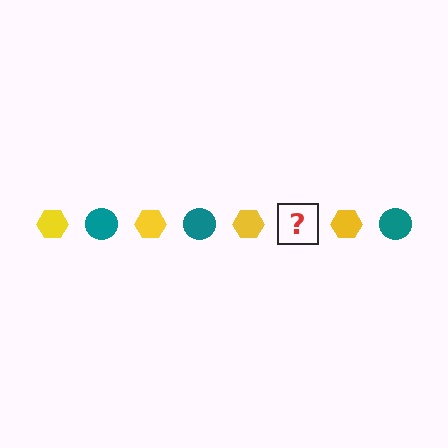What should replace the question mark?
The question mark should be replaced with a teal circle.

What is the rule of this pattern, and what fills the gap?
The rule is that the pattern alternates between yellow hexagon and teal circle. The gap should be filled with a teal circle.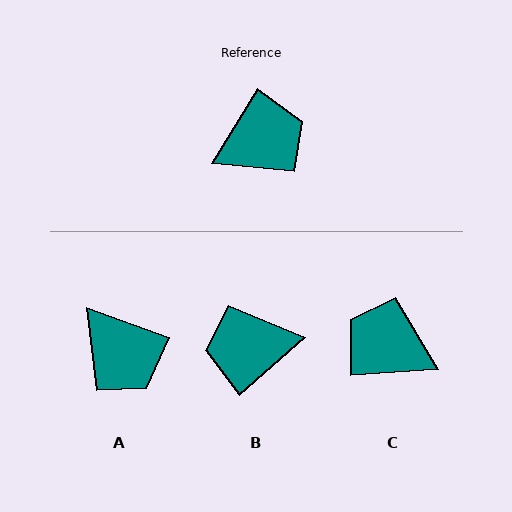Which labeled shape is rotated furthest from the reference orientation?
B, about 163 degrees away.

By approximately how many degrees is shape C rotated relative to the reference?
Approximately 126 degrees counter-clockwise.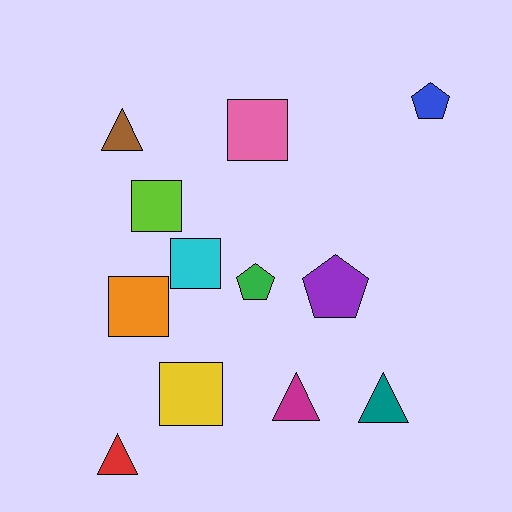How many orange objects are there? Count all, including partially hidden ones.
There is 1 orange object.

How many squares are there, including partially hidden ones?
There are 5 squares.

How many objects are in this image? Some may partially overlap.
There are 12 objects.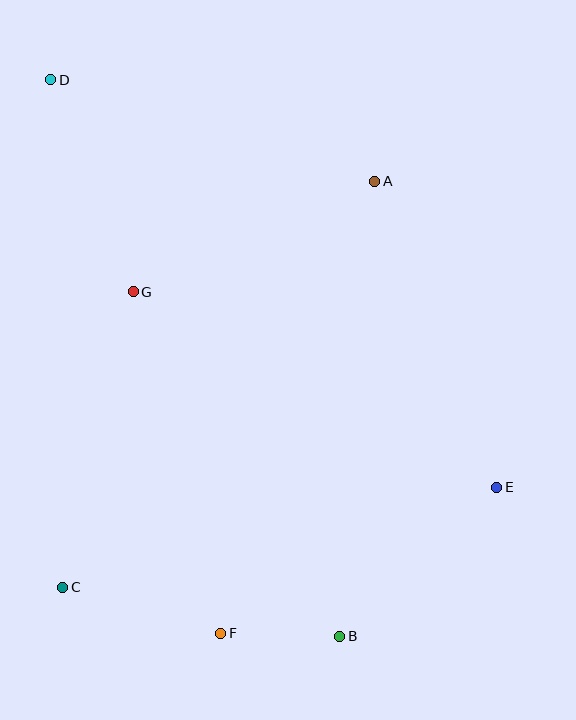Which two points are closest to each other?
Points B and F are closest to each other.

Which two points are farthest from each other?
Points B and D are farthest from each other.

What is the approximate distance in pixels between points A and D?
The distance between A and D is approximately 340 pixels.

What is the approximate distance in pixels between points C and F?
The distance between C and F is approximately 165 pixels.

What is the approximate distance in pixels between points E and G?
The distance between E and G is approximately 413 pixels.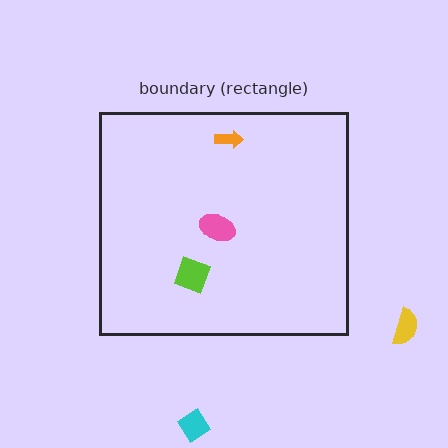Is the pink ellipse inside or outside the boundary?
Inside.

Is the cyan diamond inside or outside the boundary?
Outside.